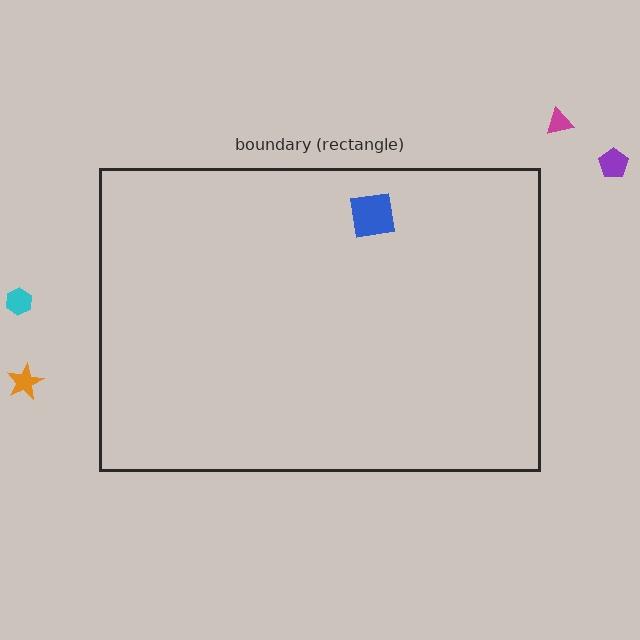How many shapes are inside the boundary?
1 inside, 4 outside.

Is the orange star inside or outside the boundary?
Outside.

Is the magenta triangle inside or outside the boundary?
Outside.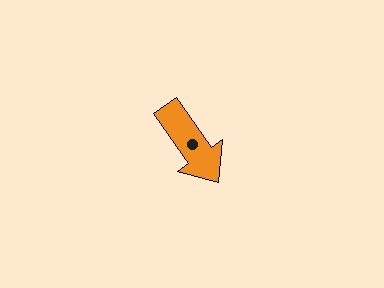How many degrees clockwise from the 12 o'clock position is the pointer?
Approximately 145 degrees.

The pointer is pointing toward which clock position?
Roughly 5 o'clock.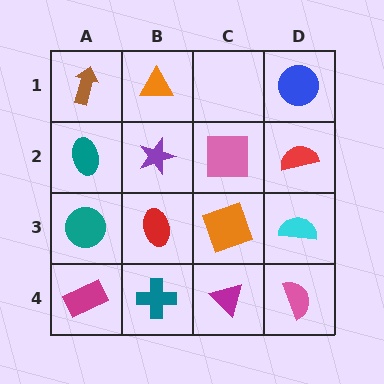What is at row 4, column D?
A pink semicircle.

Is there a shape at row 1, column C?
No, that cell is empty.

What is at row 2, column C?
A pink square.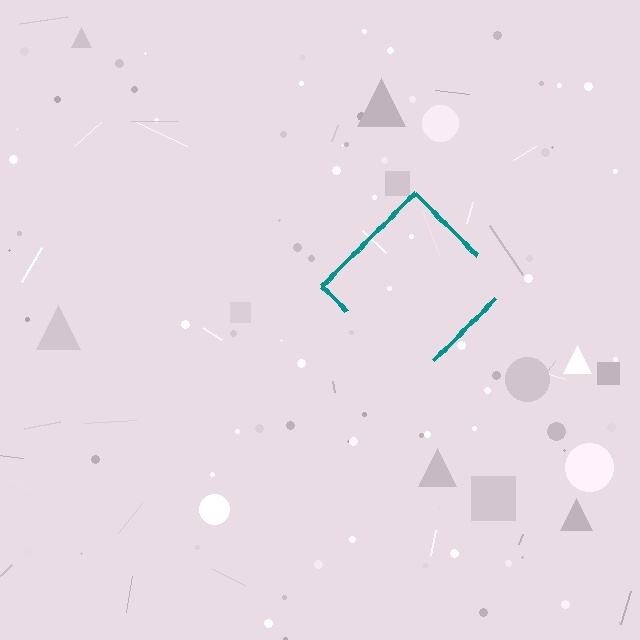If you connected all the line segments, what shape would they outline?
They would outline a diamond.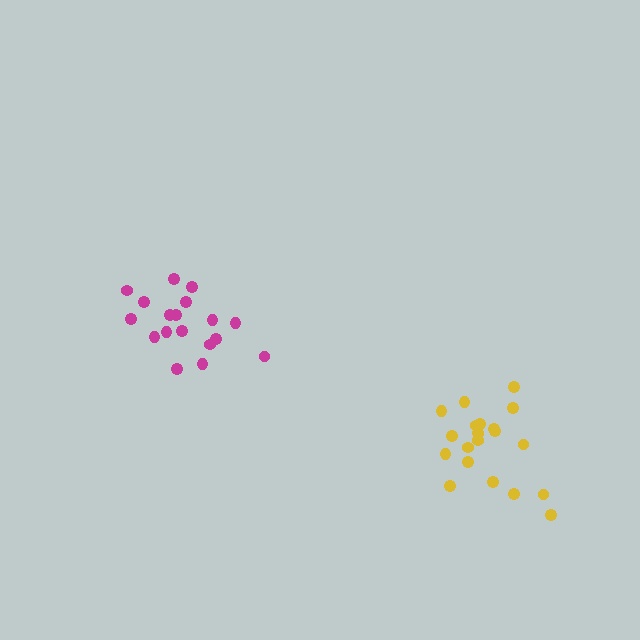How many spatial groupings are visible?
There are 2 spatial groupings.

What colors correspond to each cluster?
The clusters are colored: magenta, yellow.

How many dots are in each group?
Group 1: 18 dots, Group 2: 21 dots (39 total).